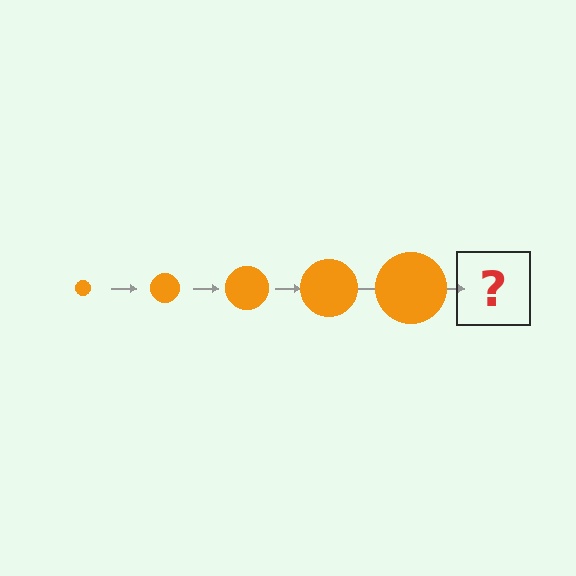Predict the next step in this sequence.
The next step is an orange circle, larger than the previous one.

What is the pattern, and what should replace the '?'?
The pattern is that the circle gets progressively larger each step. The '?' should be an orange circle, larger than the previous one.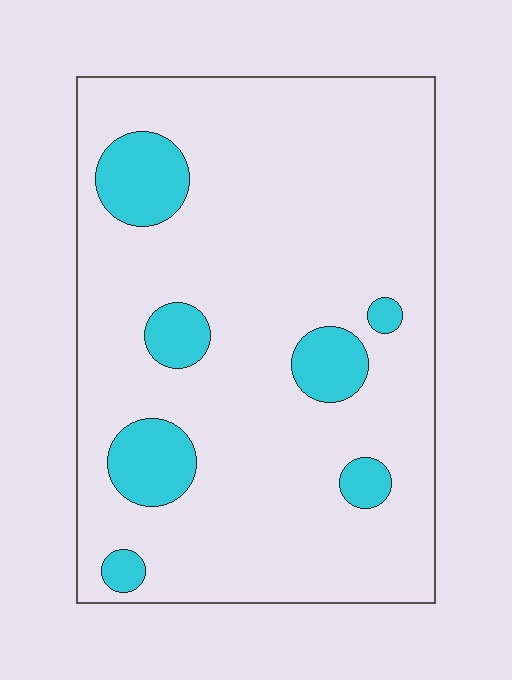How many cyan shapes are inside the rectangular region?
7.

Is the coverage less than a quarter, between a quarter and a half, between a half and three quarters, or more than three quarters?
Less than a quarter.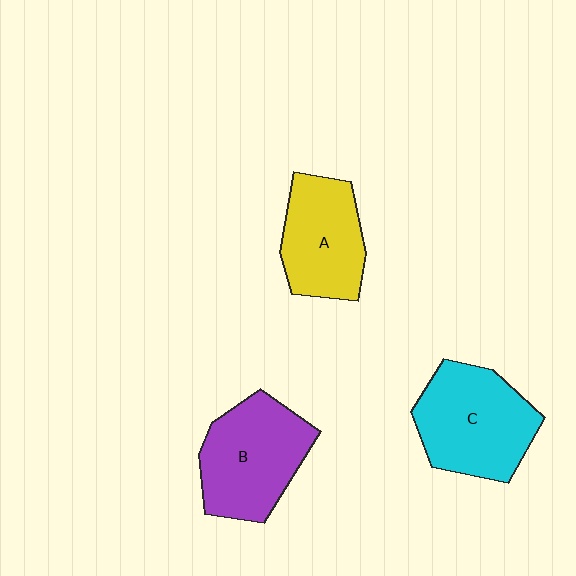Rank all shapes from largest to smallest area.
From largest to smallest: C (cyan), B (purple), A (yellow).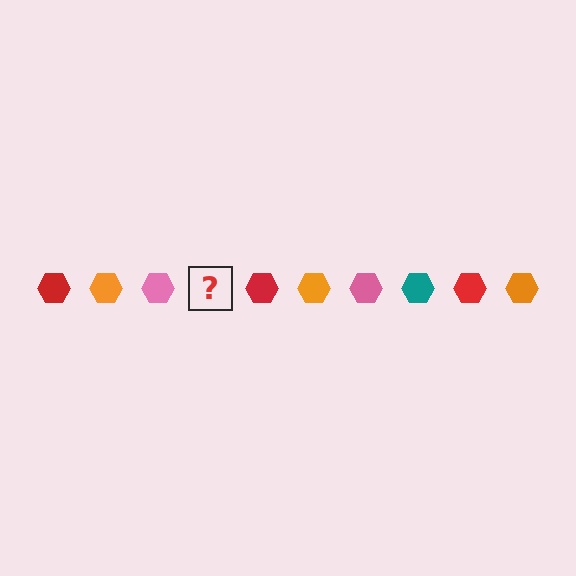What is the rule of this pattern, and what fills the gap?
The rule is that the pattern cycles through red, orange, pink, teal hexagons. The gap should be filled with a teal hexagon.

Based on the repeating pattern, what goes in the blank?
The blank should be a teal hexagon.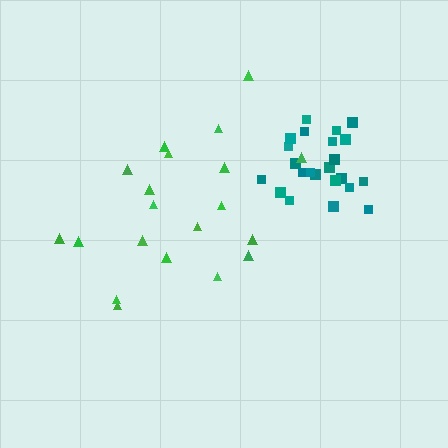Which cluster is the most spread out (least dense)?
Green.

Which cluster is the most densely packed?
Teal.